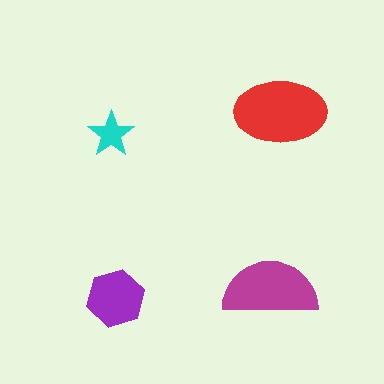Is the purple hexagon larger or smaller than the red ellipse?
Smaller.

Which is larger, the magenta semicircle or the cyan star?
The magenta semicircle.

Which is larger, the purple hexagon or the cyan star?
The purple hexagon.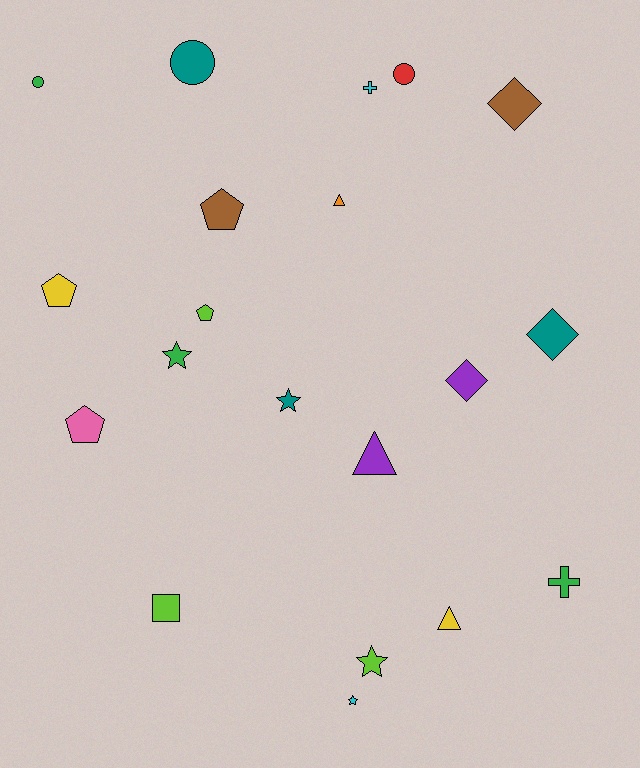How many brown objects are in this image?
There are 2 brown objects.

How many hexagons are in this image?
There are no hexagons.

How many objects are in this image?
There are 20 objects.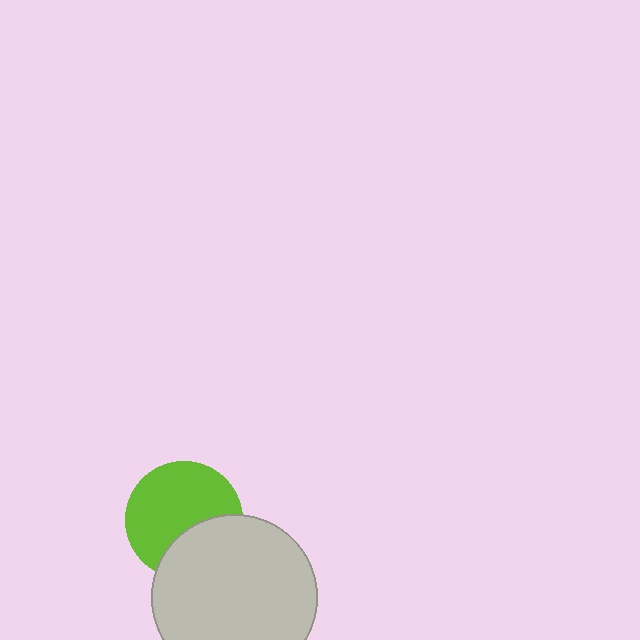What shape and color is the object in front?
The object in front is a light gray circle.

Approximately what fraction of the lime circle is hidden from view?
Roughly 34% of the lime circle is hidden behind the light gray circle.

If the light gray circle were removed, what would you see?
You would see the complete lime circle.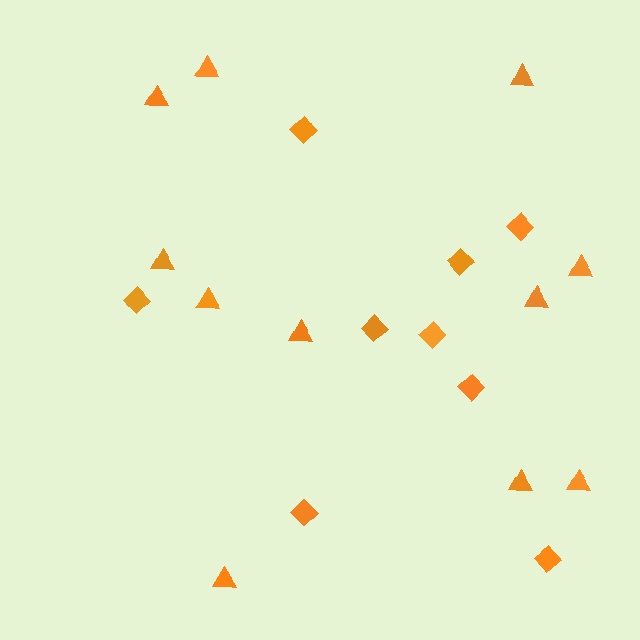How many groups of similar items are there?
There are 2 groups: one group of diamonds (9) and one group of triangles (11).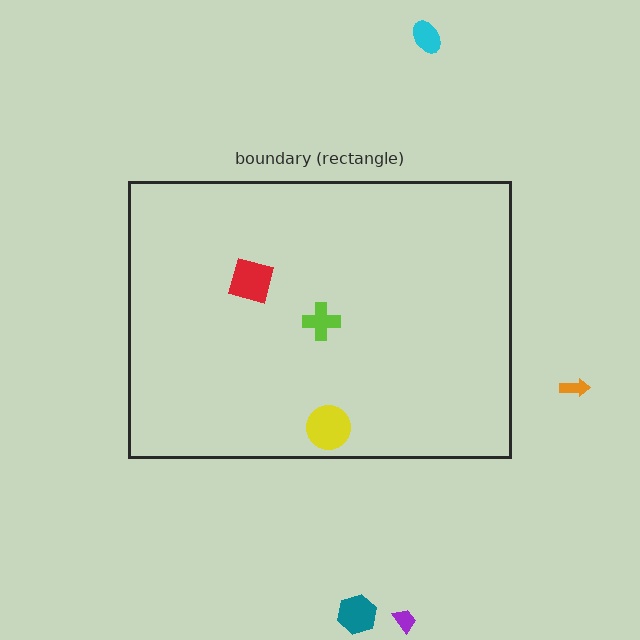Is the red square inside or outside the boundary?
Inside.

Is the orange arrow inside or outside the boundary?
Outside.